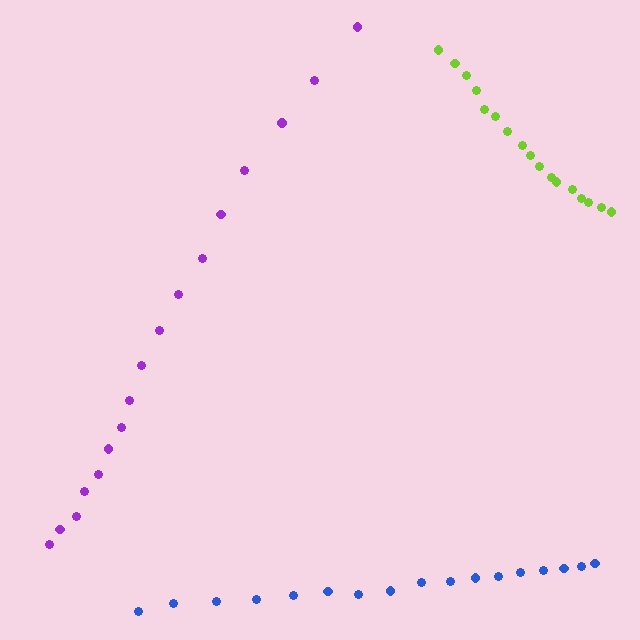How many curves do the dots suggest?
There are 3 distinct paths.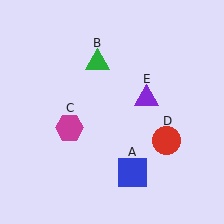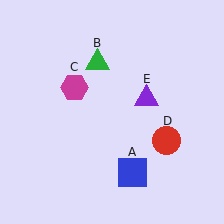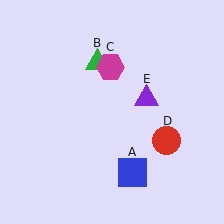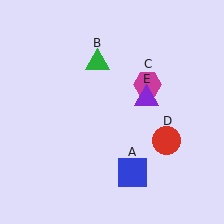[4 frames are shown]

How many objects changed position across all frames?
1 object changed position: magenta hexagon (object C).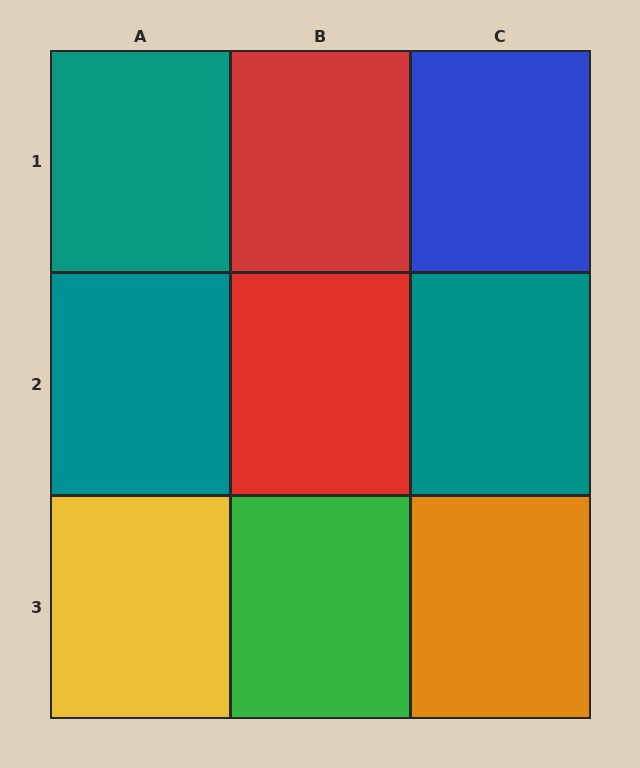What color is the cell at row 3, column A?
Yellow.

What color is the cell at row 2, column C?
Teal.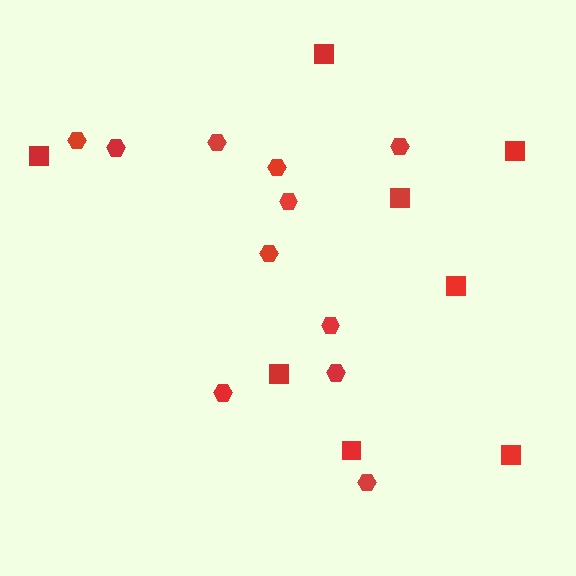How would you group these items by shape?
There are 2 groups: one group of hexagons (11) and one group of squares (8).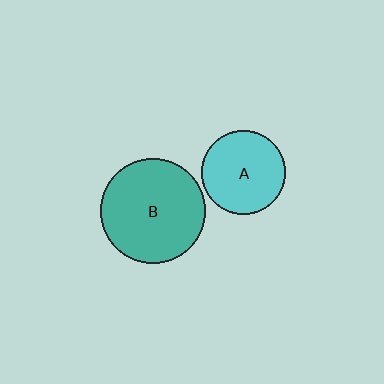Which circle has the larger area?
Circle B (teal).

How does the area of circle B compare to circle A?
Approximately 1.6 times.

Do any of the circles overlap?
No, none of the circles overlap.